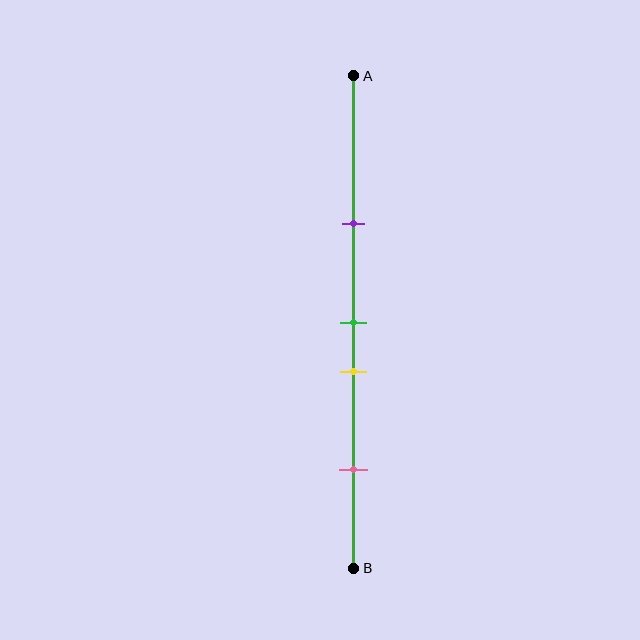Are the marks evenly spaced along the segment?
No, the marks are not evenly spaced.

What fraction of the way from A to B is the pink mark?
The pink mark is approximately 80% (0.8) of the way from A to B.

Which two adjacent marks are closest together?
The green and yellow marks are the closest adjacent pair.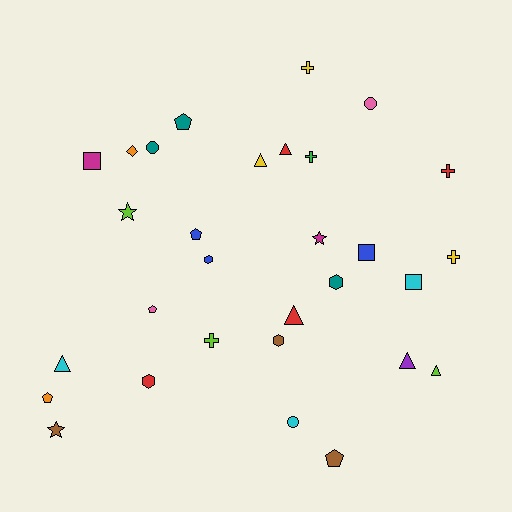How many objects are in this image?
There are 30 objects.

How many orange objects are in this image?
There are 2 orange objects.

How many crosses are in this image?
There are 5 crosses.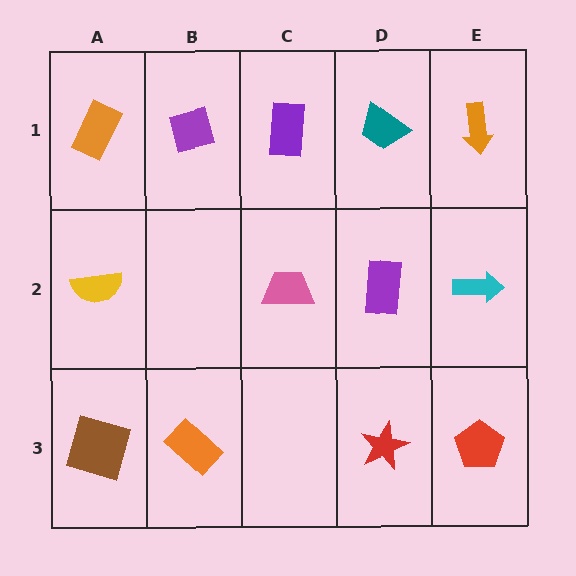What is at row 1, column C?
A purple rectangle.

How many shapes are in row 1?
5 shapes.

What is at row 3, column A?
A brown square.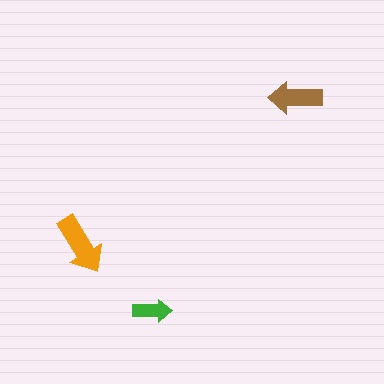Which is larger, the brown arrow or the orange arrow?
The orange one.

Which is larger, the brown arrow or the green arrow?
The brown one.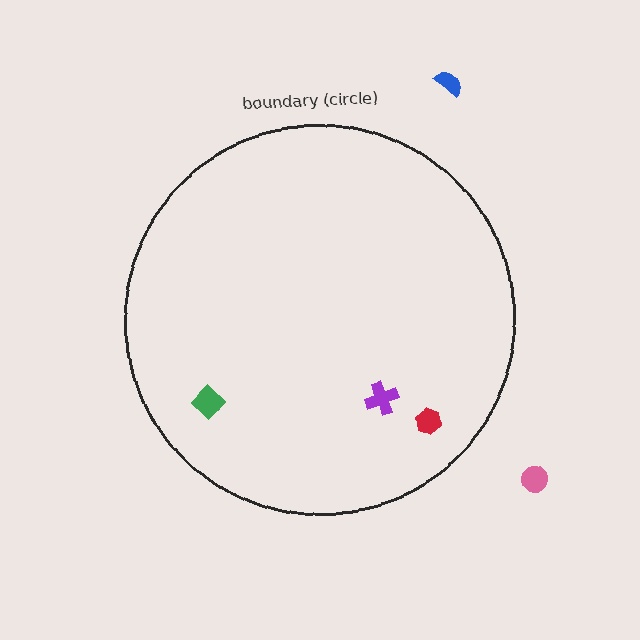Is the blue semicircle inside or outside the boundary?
Outside.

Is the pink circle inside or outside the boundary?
Outside.